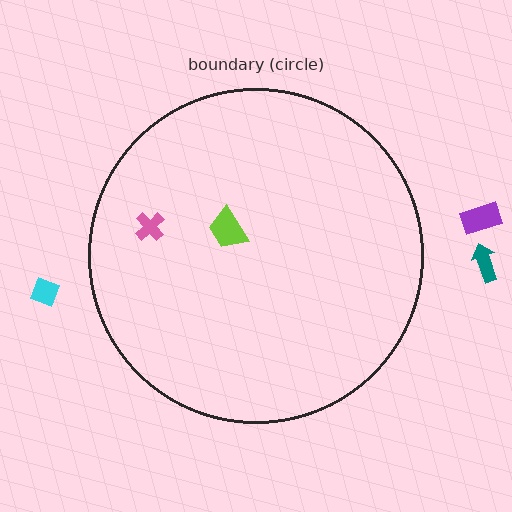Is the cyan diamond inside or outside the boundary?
Outside.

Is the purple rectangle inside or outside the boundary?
Outside.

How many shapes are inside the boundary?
2 inside, 3 outside.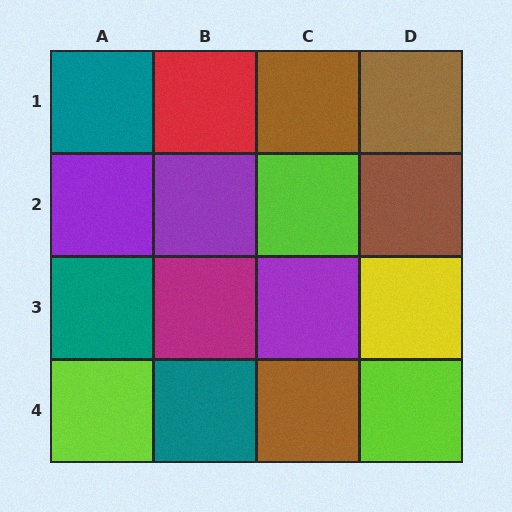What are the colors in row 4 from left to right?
Lime, teal, brown, lime.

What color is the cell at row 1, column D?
Brown.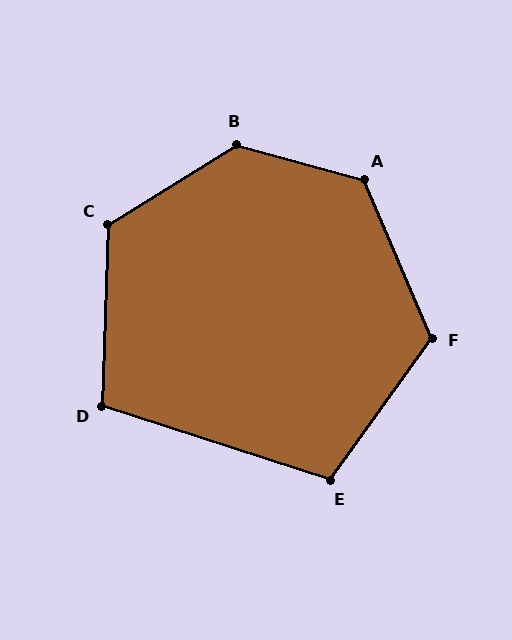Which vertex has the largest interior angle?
B, at approximately 133 degrees.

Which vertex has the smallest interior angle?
D, at approximately 106 degrees.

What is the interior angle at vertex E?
Approximately 108 degrees (obtuse).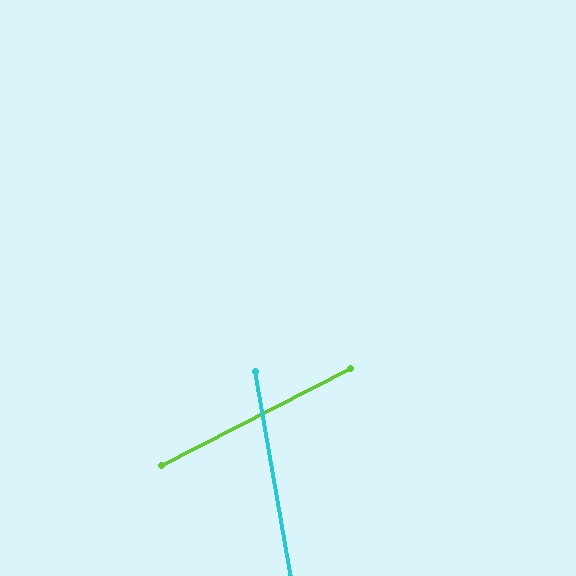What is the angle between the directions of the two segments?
Approximately 73 degrees.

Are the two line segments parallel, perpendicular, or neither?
Neither parallel nor perpendicular — they differ by about 73°.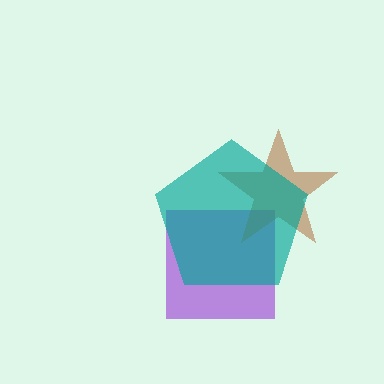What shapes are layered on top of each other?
The layered shapes are: a purple square, a brown star, a teal pentagon.